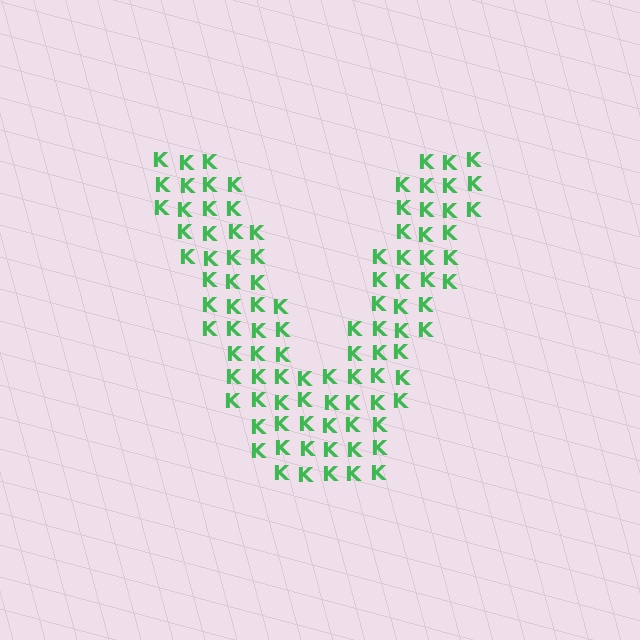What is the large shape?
The large shape is the letter V.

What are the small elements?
The small elements are letter K's.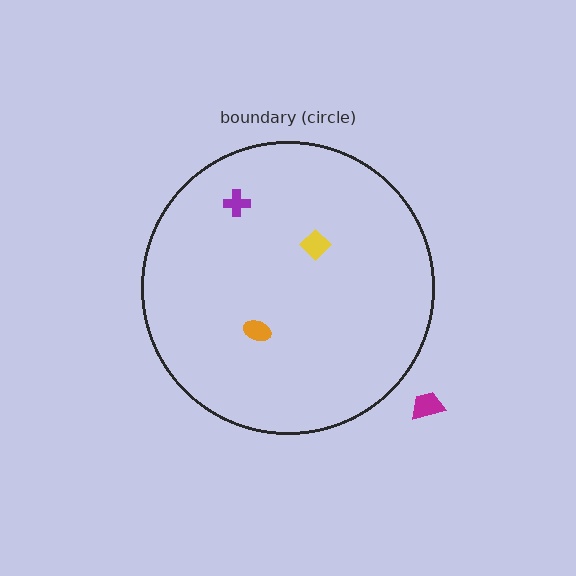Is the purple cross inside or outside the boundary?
Inside.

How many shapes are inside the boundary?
3 inside, 1 outside.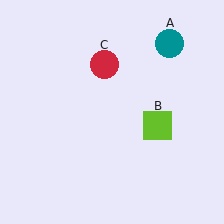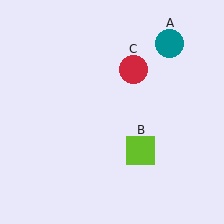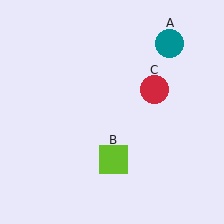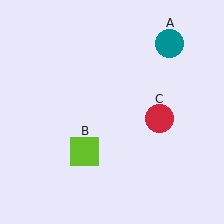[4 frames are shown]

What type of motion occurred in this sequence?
The lime square (object B), red circle (object C) rotated clockwise around the center of the scene.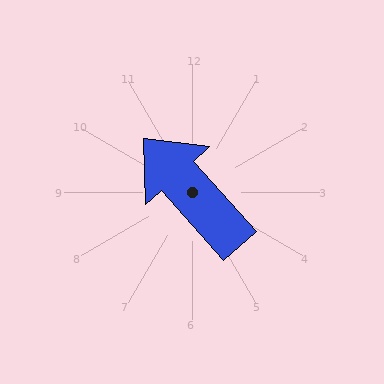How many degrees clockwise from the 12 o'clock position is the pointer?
Approximately 318 degrees.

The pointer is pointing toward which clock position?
Roughly 11 o'clock.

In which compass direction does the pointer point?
Northwest.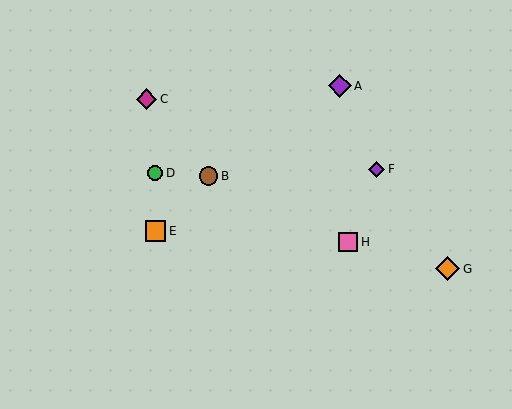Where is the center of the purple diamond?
The center of the purple diamond is at (377, 169).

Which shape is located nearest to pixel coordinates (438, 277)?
The orange diamond (labeled G) at (448, 269) is nearest to that location.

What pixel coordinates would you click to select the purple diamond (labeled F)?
Click at (377, 169) to select the purple diamond F.